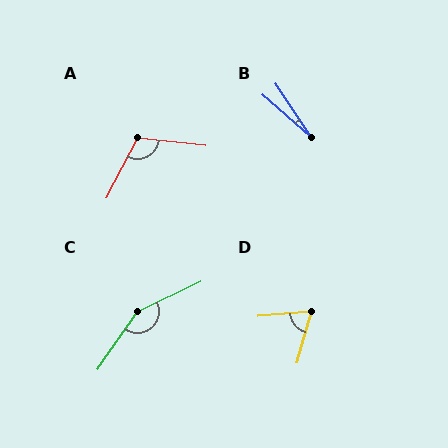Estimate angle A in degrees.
Approximately 111 degrees.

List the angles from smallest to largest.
B (15°), D (70°), A (111°), C (151°).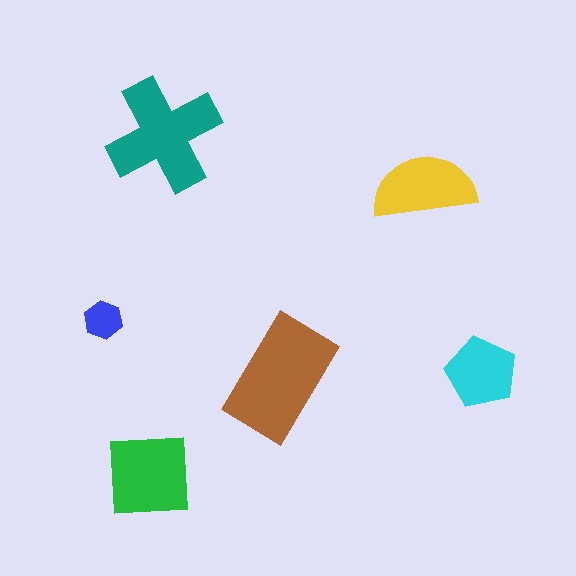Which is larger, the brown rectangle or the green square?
The brown rectangle.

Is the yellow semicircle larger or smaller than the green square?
Smaller.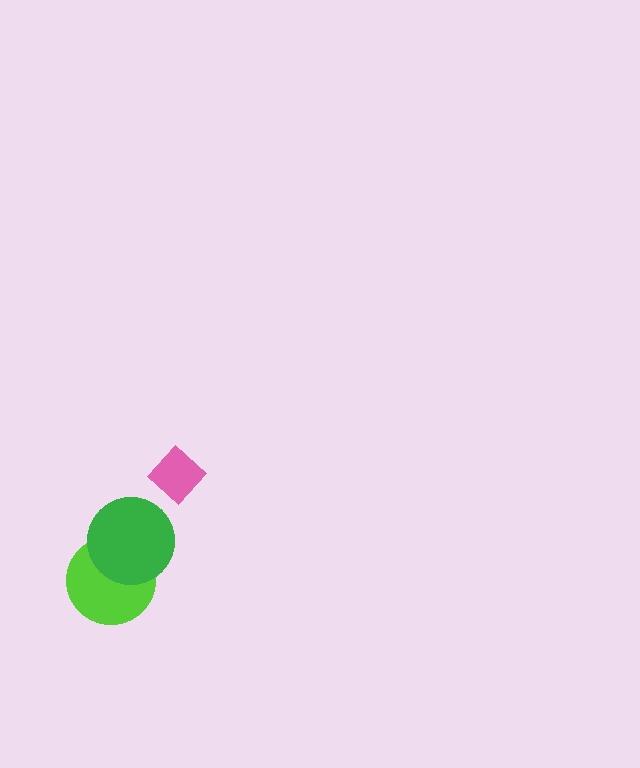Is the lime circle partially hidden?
Yes, it is partially covered by another shape.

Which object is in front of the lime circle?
The green circle is in front of the lime circle.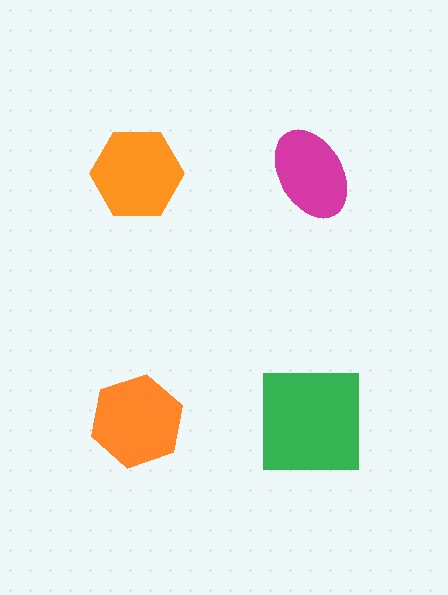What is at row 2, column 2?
A green square.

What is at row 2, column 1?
An orange hexagon.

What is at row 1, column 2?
A magenta ellipse.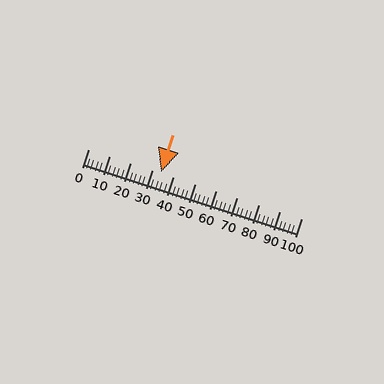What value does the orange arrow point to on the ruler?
The orange arrow points to approximately 34.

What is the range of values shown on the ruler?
The ruler shows values from 0 to 100.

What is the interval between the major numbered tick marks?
The major tick marks are spaced 10 units apart.